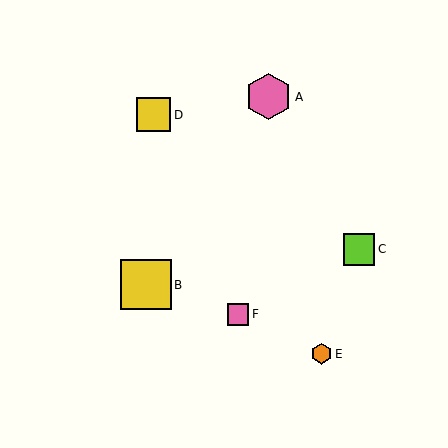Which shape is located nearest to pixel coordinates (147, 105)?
The yellow square (labeled D) at (154, 115) is nearest to that location.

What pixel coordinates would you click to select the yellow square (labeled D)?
Click at (154, 115) to select the yellow square D.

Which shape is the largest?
The yellow square (labeled B) is the largest.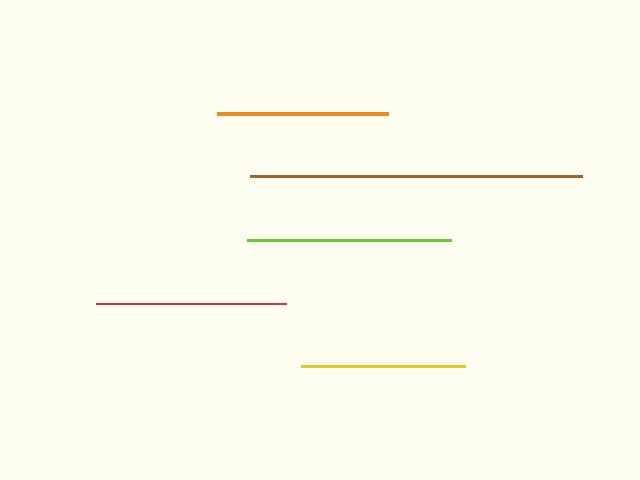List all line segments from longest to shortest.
From longest to shortest: brown, lime, red, orange, yellow.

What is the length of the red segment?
The red segment is approximately 190 pixels long.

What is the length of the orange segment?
The orange segment is approximately 171 pixels long.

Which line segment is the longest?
The brown line is the longest at approximately 333 pixels.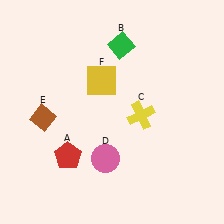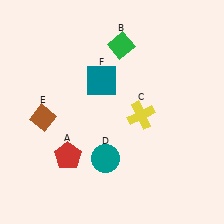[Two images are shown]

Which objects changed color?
D changed from pink to teal. F changed from yellow to teal.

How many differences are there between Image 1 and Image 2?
There are 2 differences between the two images.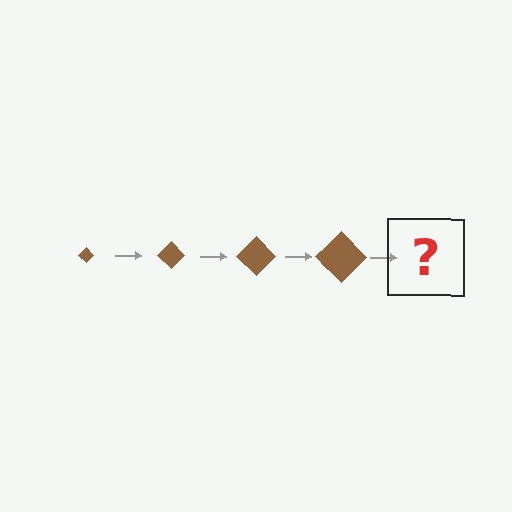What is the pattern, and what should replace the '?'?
The pattern is that the diamond gets progressively larger each step. The '?' should be a brown diamond, larger than the previous one.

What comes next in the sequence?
The next element should be a brown diamond, larger than the previous one.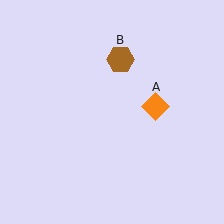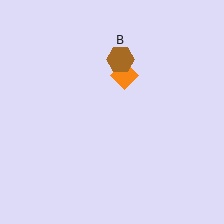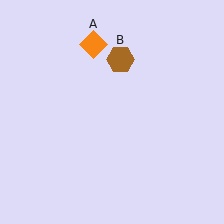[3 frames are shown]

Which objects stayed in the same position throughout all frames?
Brown hexagon (object B) remained stationary.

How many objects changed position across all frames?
1 object changed position: orange diamond (object A).